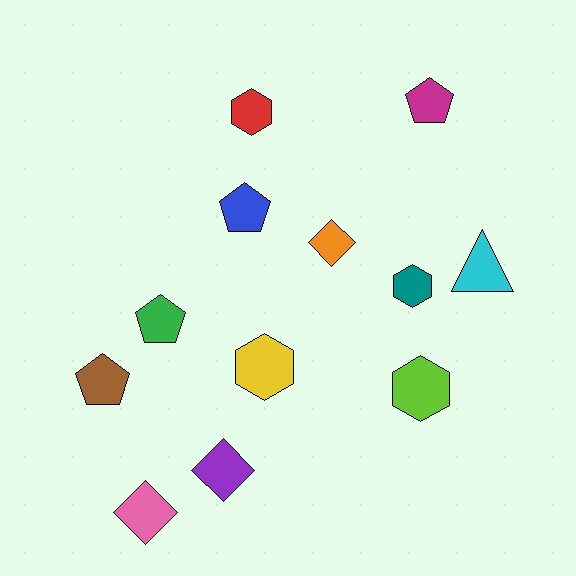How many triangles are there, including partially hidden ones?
There is 1 triangle.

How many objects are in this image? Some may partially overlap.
There are 12 objects.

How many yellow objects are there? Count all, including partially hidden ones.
There is 1 yellow object.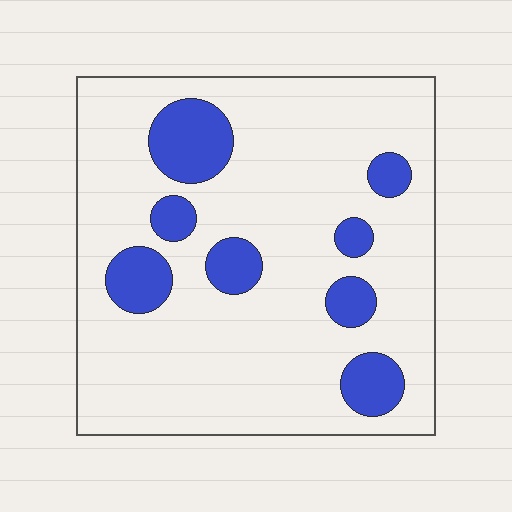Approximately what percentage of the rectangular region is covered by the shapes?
Approximately 15%.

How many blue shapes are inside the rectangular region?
8.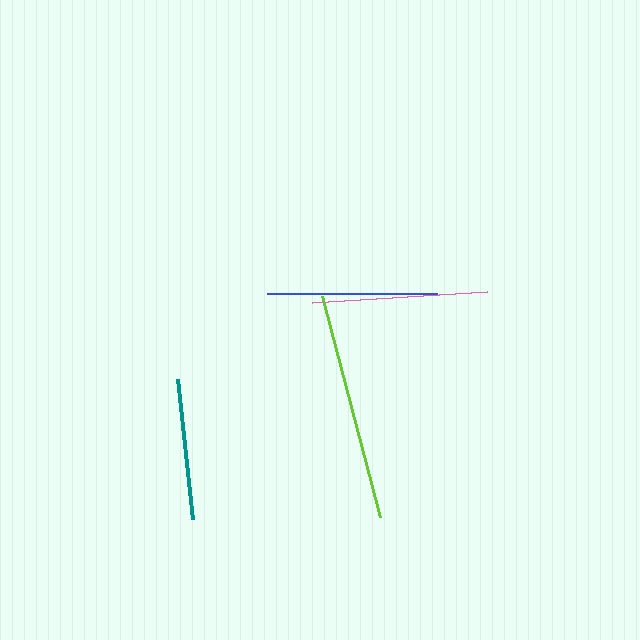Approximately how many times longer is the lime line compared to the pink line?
The lime line is approximately 1.3 times the length of the pink line.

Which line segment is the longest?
The lime line is the longest at approximately 229 pixels.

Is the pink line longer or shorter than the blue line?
The pink line is longer than the blue line.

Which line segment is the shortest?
The teal line is the shortest at approximately 141 pixels.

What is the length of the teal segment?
The teal segment is approximately 141 pixels long.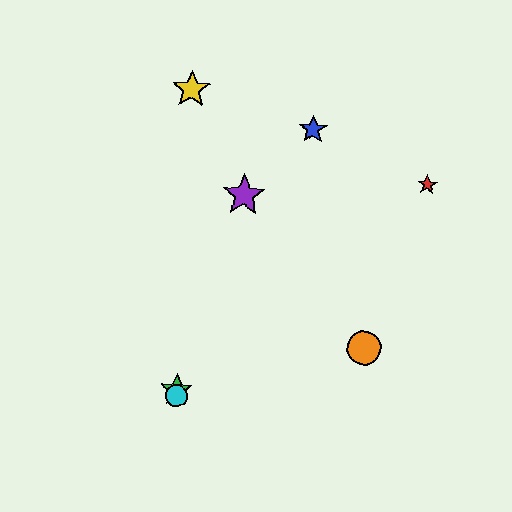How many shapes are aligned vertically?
3 shapes (the green star, the yellow star, the cyan circle) are aligned vertically.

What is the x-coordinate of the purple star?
The purple star is at x≈244.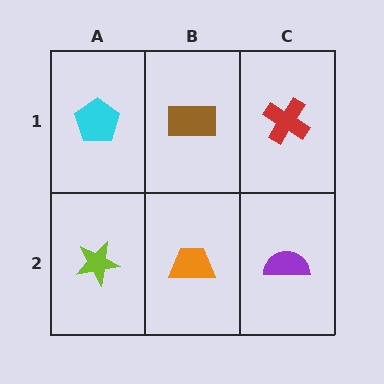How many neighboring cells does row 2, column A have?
2.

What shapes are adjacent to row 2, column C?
A red cross (row 1, column C), an orange trapezoid (row 2, column B).